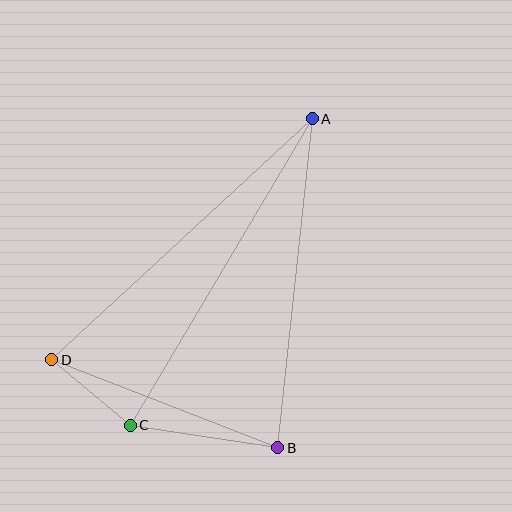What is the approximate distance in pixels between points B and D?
The distance between B and D is approximately 243 pixels.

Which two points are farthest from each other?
Points A and C are farthest from each other.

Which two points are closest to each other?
Points C and D are closest to each other.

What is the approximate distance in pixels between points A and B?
The distance between A and B is approximately 331 pixels.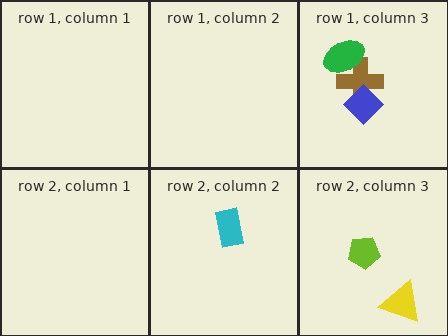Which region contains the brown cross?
The row 1, column 3 region.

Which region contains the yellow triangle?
The row 2, column 3 region.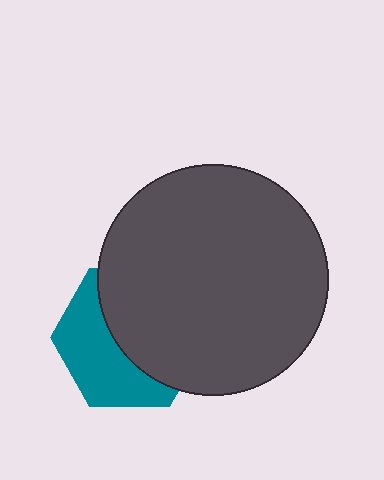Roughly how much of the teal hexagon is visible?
A small part of it is visible (roughly 45%).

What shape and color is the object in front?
The object in front is a dark gray circle.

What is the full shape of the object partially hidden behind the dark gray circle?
The partially hidden object is a teal hexagon.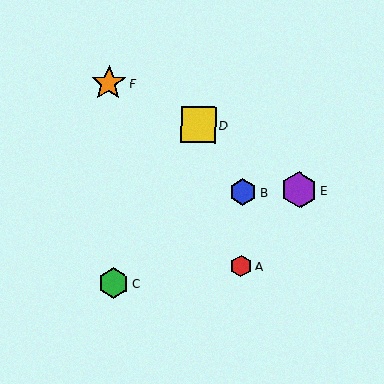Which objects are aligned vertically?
Objects A, B are aligned vertically.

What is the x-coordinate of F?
Object F is at x≈109.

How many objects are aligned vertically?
2 objects (A, B) are aligned vertically.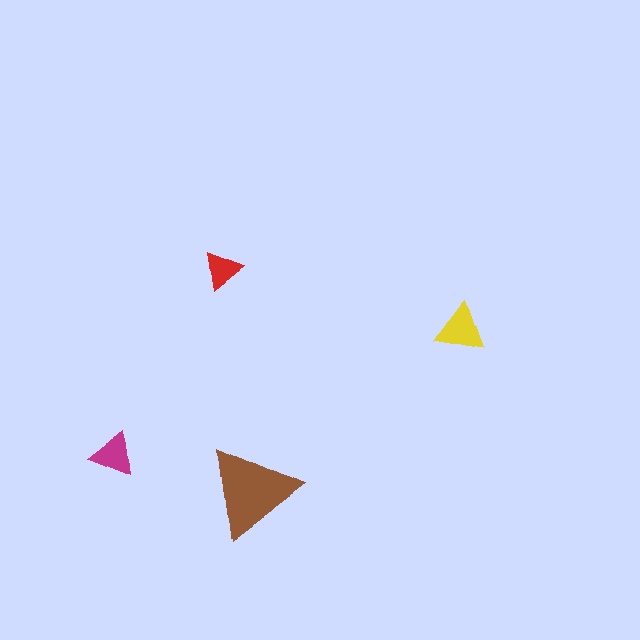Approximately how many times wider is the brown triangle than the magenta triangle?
About 2 times wider.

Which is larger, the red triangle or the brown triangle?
The brown one.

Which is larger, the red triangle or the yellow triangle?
The yellow one.